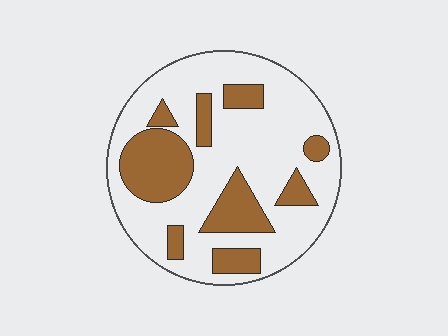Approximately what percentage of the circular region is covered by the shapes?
Approximately 30%.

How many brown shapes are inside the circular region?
9.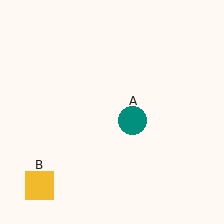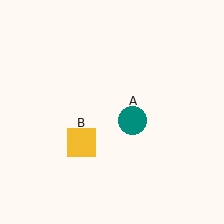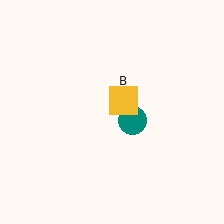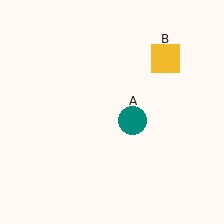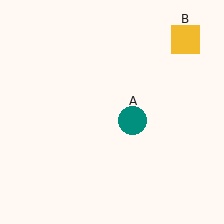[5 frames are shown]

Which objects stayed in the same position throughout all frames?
Teal circle (object A) remained stationary.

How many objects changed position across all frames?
1 object changed position: yellow square (object B).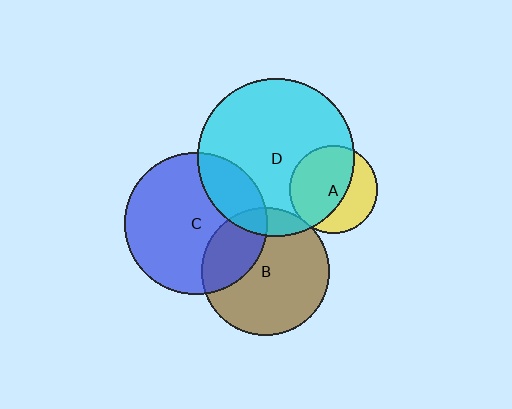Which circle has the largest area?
Circle D (cyan).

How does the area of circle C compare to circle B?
Approximately 1.2 times.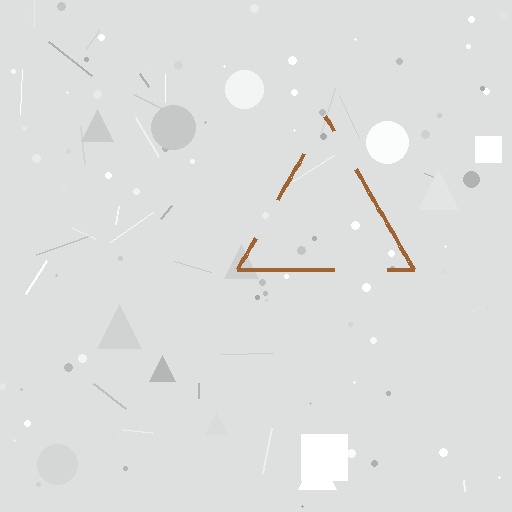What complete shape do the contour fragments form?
The contour fragments form a triangle.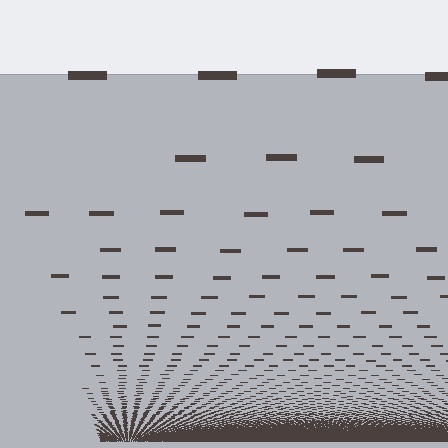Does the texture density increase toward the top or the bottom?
Density increases toward the bottom.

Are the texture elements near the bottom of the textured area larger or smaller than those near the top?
Smaller. The gradient is inverted — elements near the bottom are smaller and denser.